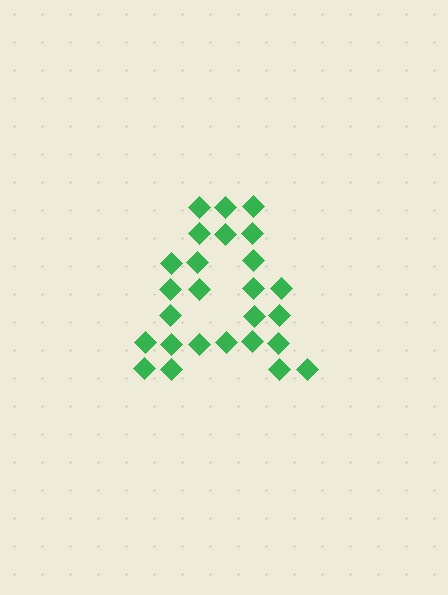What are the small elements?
The small elements are diamonds.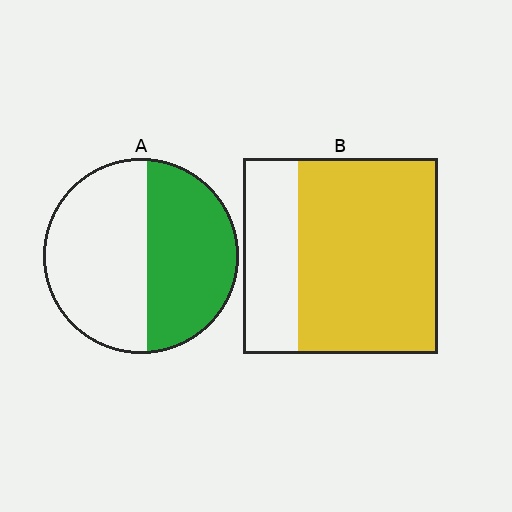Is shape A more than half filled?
Roughly half.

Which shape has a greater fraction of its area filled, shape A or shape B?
Shape B.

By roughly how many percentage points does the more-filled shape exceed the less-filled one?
By roughly 25 percentage points (B over A).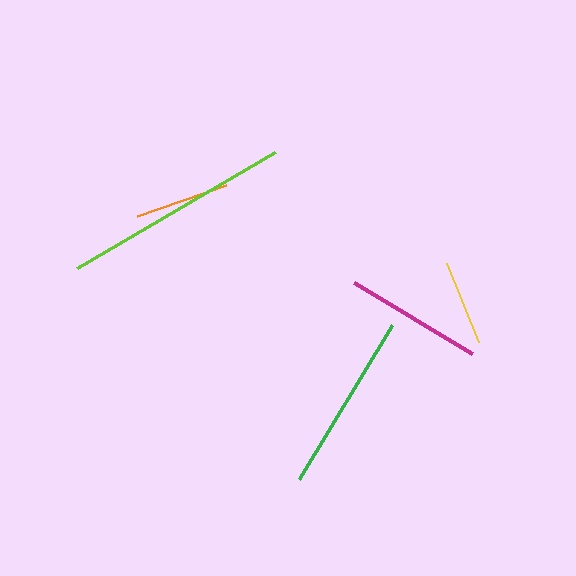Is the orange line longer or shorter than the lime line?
The lime line is longer than the orange line.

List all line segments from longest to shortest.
From longest to shortest: lime, green, magenta, orange, yellow.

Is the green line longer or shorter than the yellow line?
The green line is longer than the yellow line.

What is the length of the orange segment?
The orange segment is approximately 94 pixels long.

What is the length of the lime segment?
The lime segment is approximately 229 pixels long.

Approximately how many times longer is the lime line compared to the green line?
The lime line is approximately 1.3 times the length of the green line.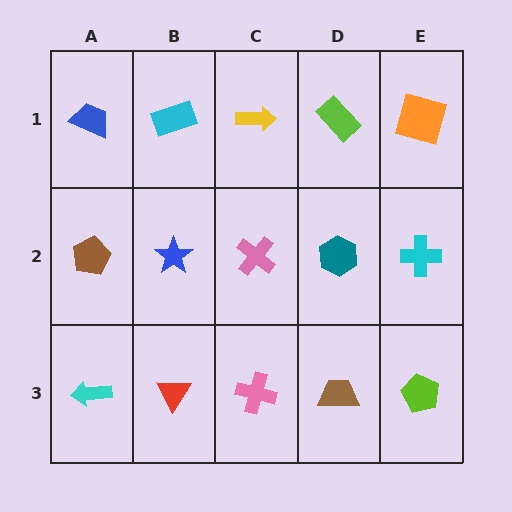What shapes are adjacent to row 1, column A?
A brown pentagon (row 2, column A), a cyan rectangle (row 1, column B).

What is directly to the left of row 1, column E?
A lime rectangle.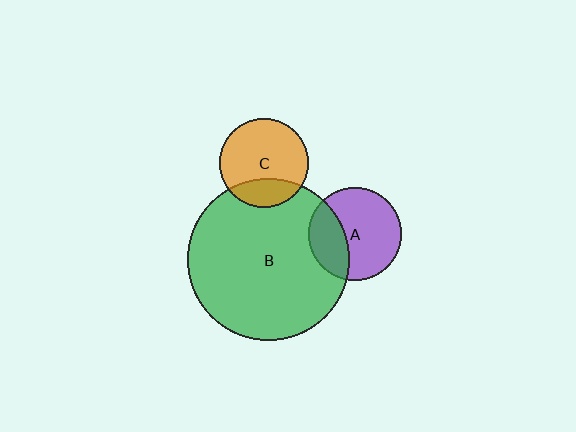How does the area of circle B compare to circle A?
Approximately 3.1 times.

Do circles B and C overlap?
Yes.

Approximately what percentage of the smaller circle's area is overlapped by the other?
Approximately 25%.